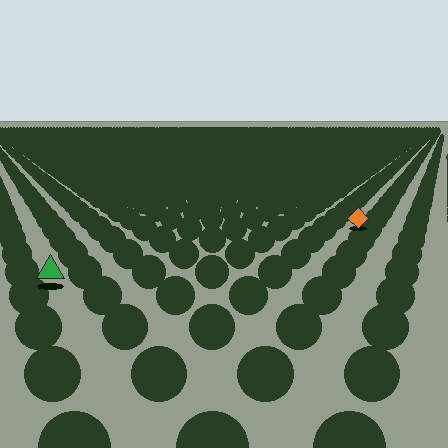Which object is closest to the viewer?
The green triangle is closest. The texture marks near it are larger and more spread out.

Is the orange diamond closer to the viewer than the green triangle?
No. The green triangle is closer — you can tell from the texture gradient: the ground texture is coarser near it.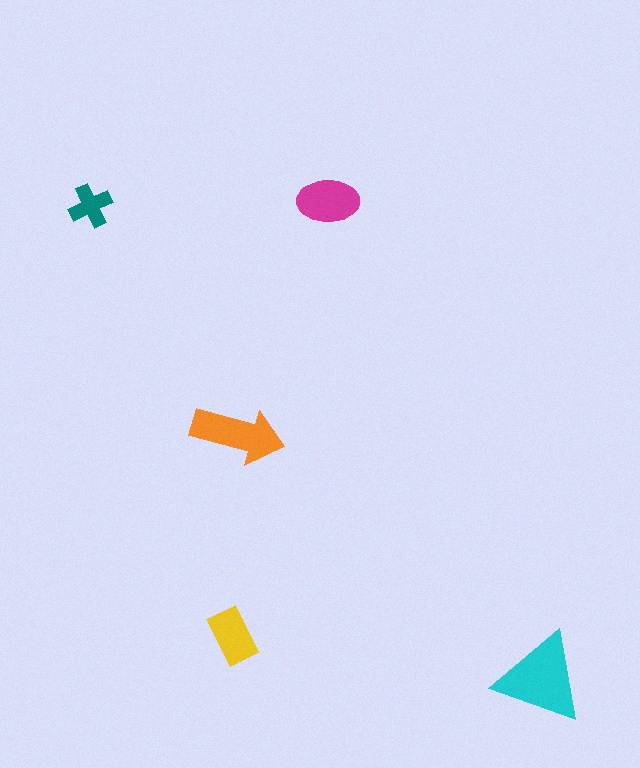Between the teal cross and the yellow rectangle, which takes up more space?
The yellow rectangle.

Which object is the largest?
The cyan triangle.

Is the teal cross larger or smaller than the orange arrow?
Smaller.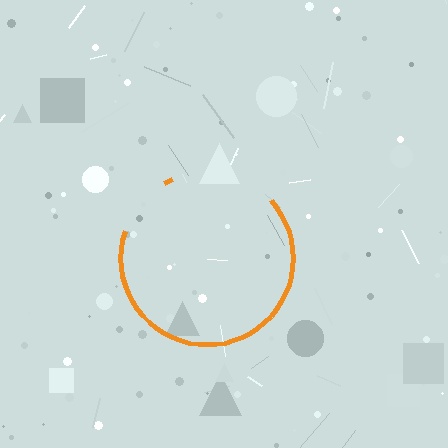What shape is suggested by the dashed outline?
The dashed outline suggests a circle.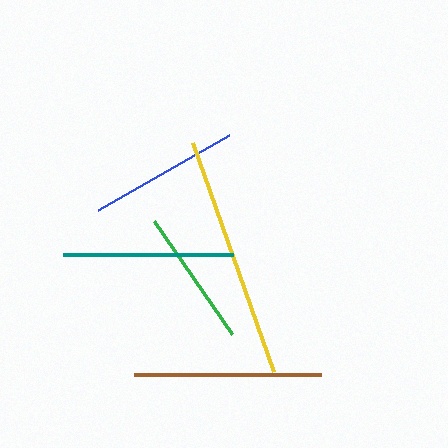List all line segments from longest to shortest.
From longest to shortest: yellow, brown, teal, blue, green.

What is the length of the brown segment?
The brown segment is approximately 187 pixels long.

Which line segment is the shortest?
The green line is the shortest at approximately 138 pixels.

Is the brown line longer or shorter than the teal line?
The brown line is longer than the teal line.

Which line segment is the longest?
The yellow line is the longest at approximately 243 pixels.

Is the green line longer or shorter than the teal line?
The teal line is longer than the green line.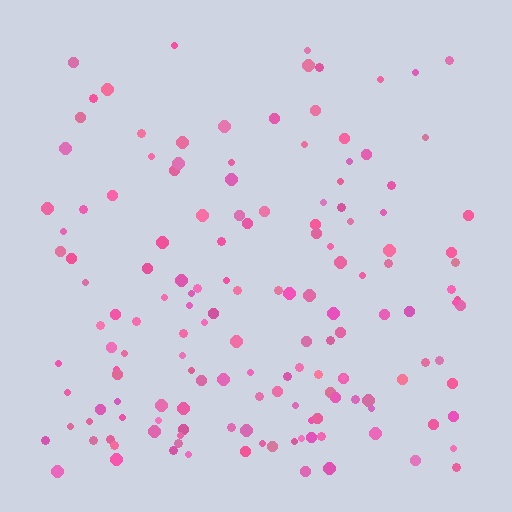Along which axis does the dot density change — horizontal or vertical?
Vertical.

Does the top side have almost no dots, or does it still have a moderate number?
Still a moderate number, just noticeably fewer than the bottom.